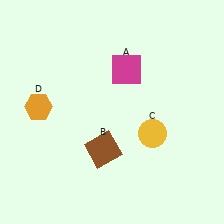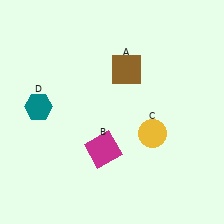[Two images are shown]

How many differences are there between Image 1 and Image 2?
There are 3 differences between the two images.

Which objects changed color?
A changed from magenta to brown. B changed from brown to magenta. D changed from orange to teal.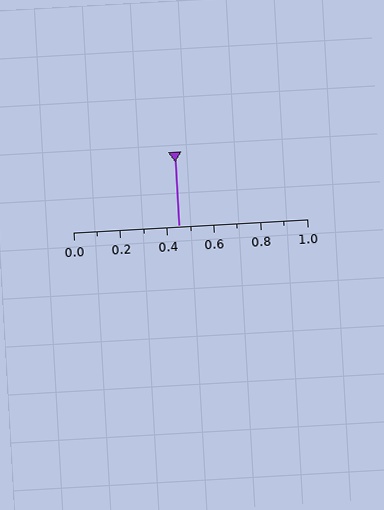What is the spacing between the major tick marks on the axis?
The major ticks are spaced 0.2 apart.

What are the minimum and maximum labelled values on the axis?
The axis runs from 0.0 to 1.0.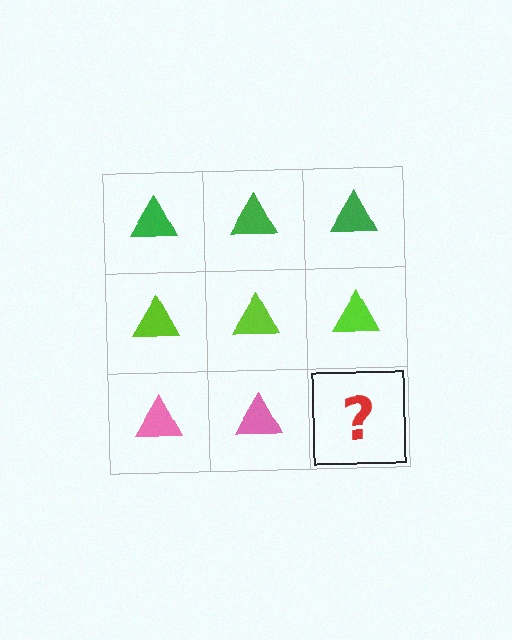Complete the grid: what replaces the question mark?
The question mark should be replaced with a pink triangle.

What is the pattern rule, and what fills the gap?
The rule is that each row has a consistent color. The gap should be filled with a pink triangle.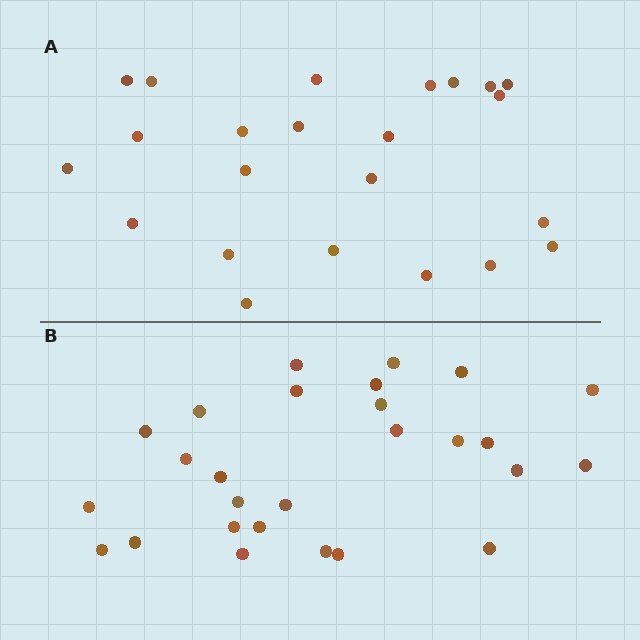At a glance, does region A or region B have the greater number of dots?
Region B (the bottom region) has more dots.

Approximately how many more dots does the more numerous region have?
Region B has about 4 more dots than region A.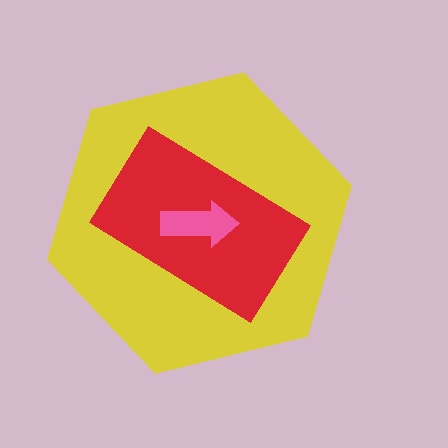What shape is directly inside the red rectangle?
The pink arrow.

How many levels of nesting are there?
3.